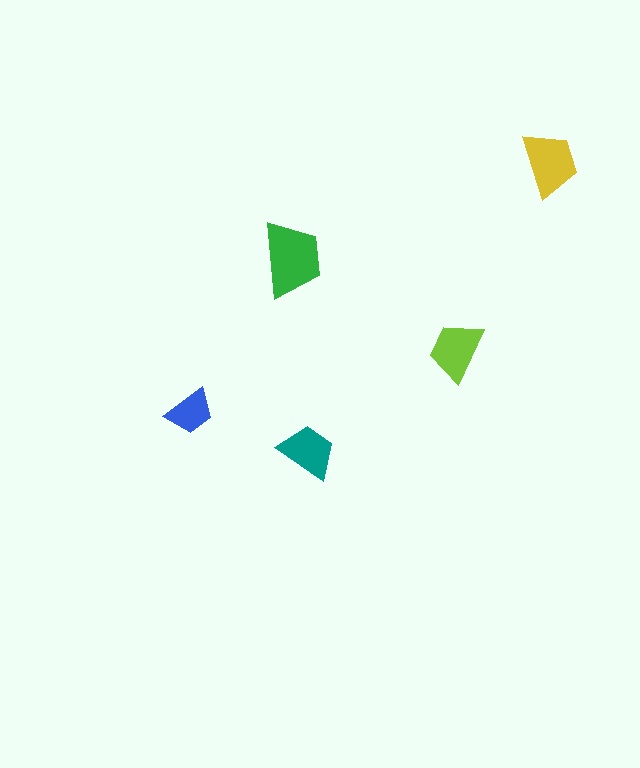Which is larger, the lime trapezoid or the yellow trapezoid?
The yellow one.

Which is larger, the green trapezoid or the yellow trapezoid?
The green one.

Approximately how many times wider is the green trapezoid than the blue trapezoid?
About 1.5 times wider.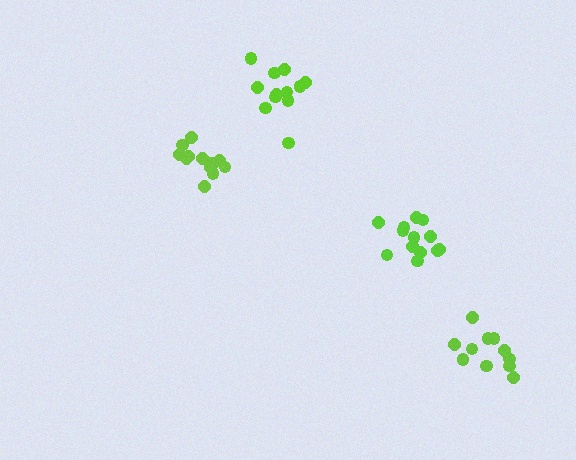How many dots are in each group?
Group 1: 11 dots, Group 2: 13 dots, Group 3: 13 dots, Group 4: 12 dots (49 total).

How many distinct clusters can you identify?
There are 4 distinct clusters.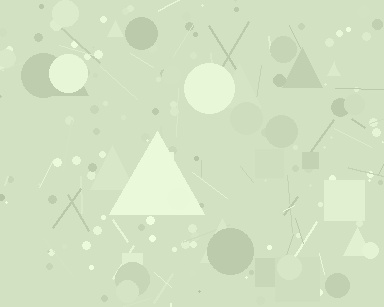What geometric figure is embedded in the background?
A triangle is embedded in the background.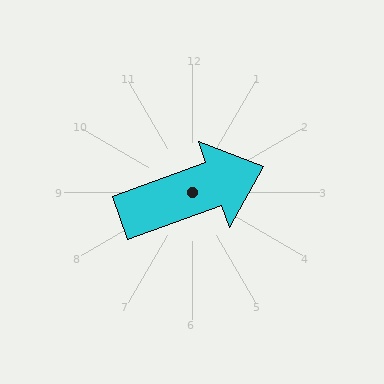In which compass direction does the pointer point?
East.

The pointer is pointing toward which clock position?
Roughly 2 o'clock.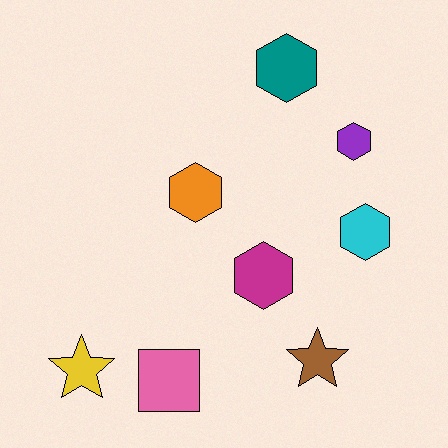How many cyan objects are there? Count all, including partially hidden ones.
There is 1 cyan object.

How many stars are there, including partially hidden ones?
There are 2 stars.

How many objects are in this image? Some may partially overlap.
There are 8 objects.